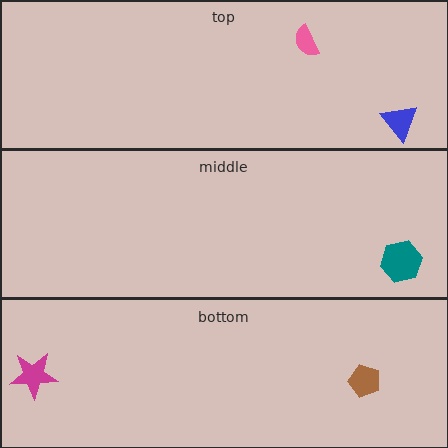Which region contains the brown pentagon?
The bottom region.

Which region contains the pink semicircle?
The top region.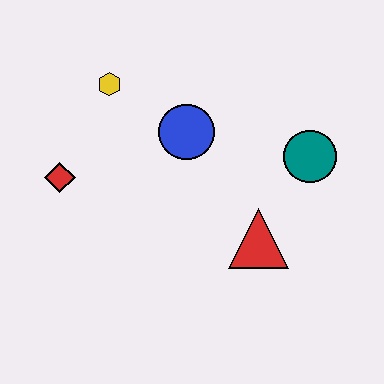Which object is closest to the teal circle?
The red triangle is closest to the teal circle.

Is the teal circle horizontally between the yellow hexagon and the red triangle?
No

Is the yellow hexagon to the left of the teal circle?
Yes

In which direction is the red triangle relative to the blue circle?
The red triangle is below the blue circle.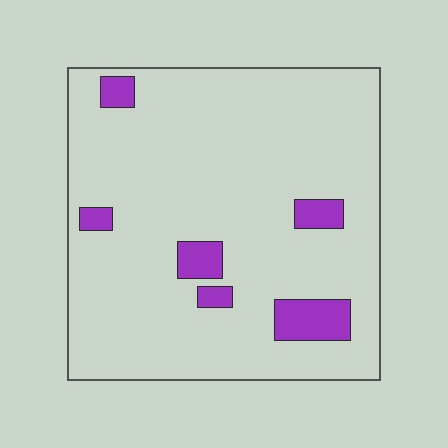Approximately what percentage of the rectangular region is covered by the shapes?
Approximately 10%.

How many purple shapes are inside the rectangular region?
6.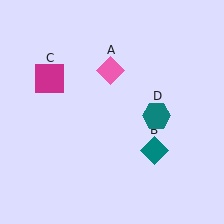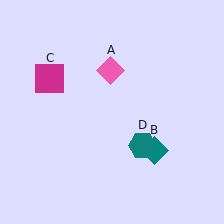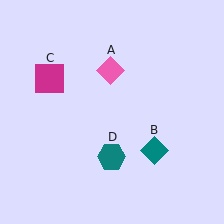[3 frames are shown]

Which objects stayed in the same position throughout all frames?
Pink diamond (object A) and teal diamond (object B) and magenta square (object C) remained stationary.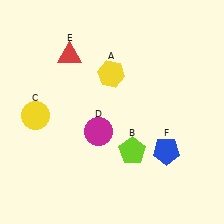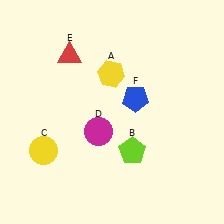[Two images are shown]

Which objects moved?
The objects that moved are: the yellow circle (C), the blue pentagon (F).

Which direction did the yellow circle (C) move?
The yellow circle (C) moved down.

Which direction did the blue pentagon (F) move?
The blue pentagon (F) moved up.